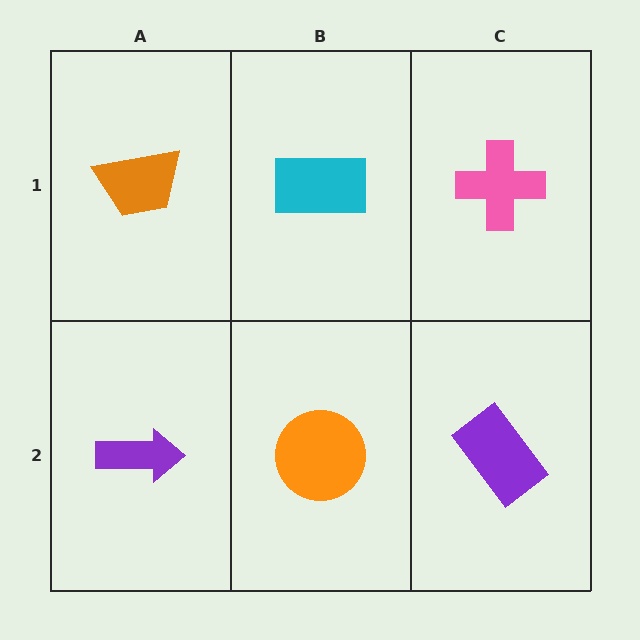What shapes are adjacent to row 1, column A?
A purple arrow (row 2, column A), a cyan rectangle (row 1, column B).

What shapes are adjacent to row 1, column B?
An orange circle (row 2, column B), an orange trapezoid (row 1, column A), a pink cross (row 1, column C).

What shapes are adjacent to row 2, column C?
A pink cross (row 1, column C), an orange circle (row 2, column B).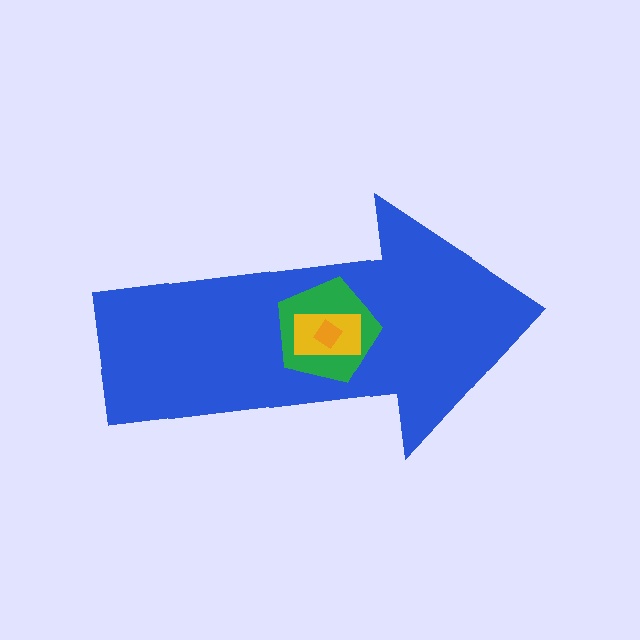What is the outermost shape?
The blue arrow.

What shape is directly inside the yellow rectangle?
The orange diamond.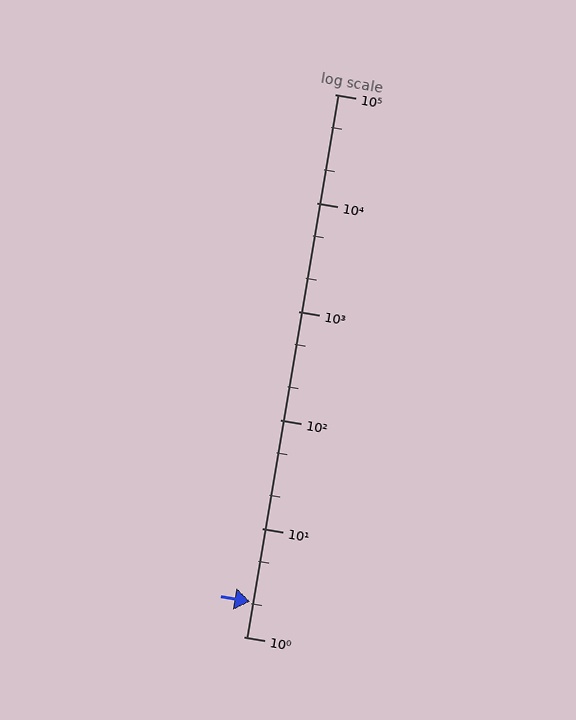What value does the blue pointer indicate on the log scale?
The pointer indicates approximately 2.1.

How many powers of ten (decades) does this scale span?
The scale spans 5 decades, from 1 to 100000.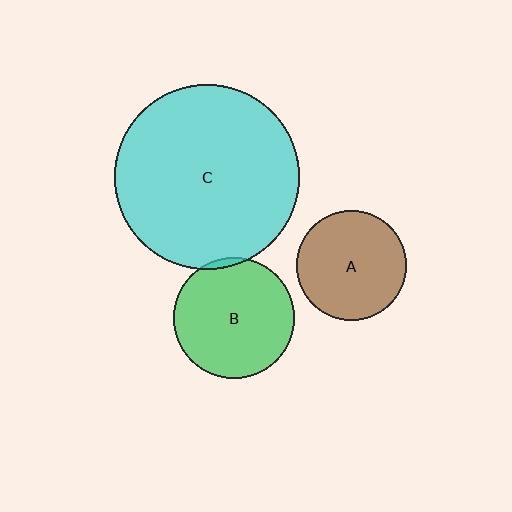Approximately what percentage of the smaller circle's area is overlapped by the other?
Approximately 5%.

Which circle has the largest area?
Circle C (cyan).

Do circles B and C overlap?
Yes.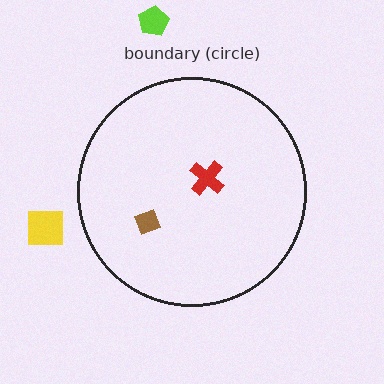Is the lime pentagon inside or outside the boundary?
Outside.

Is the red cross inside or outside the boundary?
Inside.